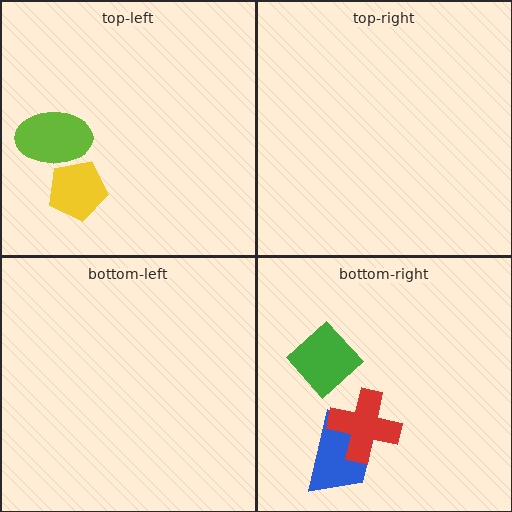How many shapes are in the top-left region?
2.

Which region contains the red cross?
The bottom-right region.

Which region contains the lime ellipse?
The top-left region.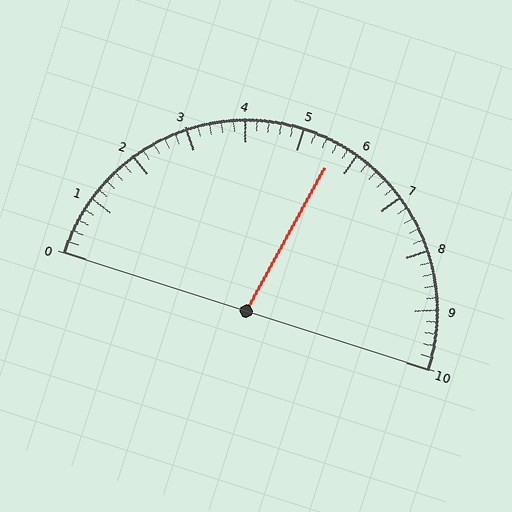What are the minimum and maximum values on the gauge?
The gauge ranges from 0 to 10.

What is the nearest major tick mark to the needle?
The nearest major tick mark is 6.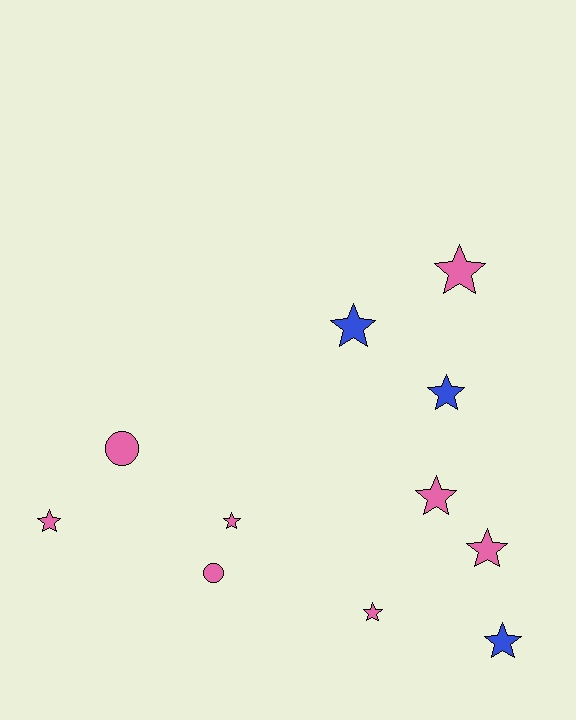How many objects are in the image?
There are 11 objects.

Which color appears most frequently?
Pink, with 8 objects.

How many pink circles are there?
There are 2 pink circles.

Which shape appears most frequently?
Star, with 9 objects.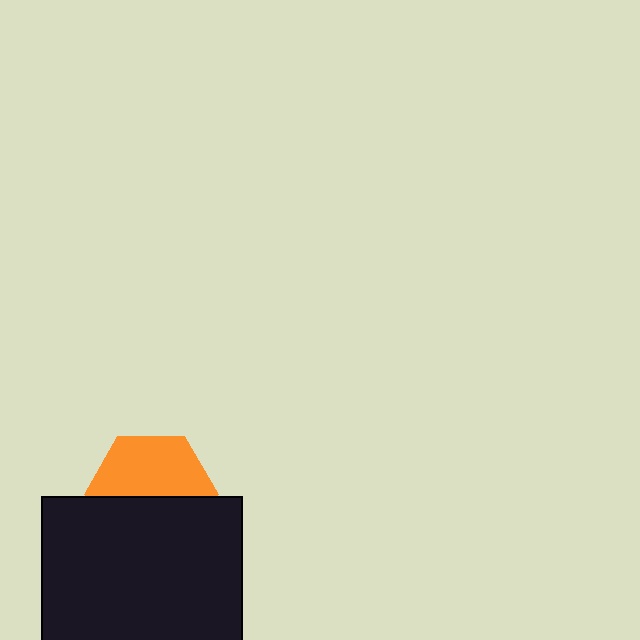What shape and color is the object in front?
The object in front is a black square.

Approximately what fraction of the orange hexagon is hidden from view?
Roughly 49% of the orange hexagon is hidden behind the black square.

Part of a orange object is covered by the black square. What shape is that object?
It is a hexagon.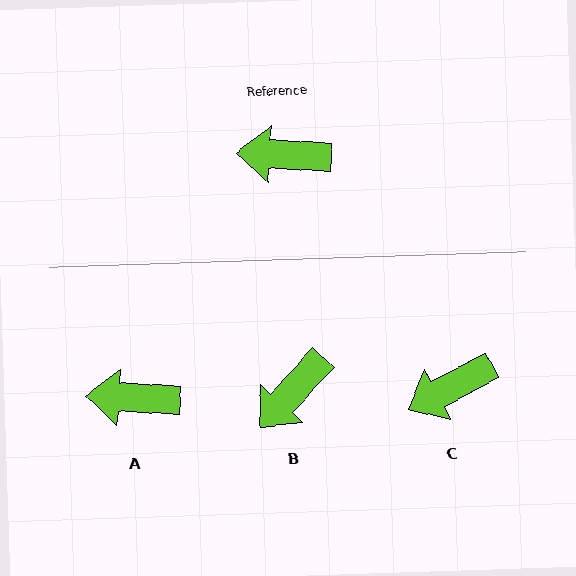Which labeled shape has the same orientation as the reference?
A.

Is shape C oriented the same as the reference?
No, it is off by about 30 degrees.